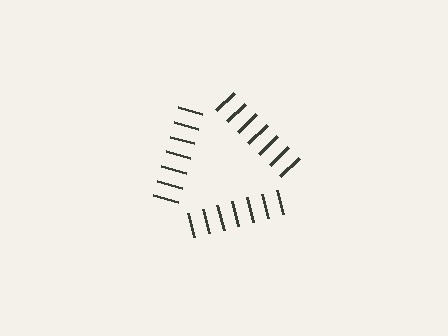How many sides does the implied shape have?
3 sides — the line-ends trace a triangle.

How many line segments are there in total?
21 — 7 along each of the 3 edges.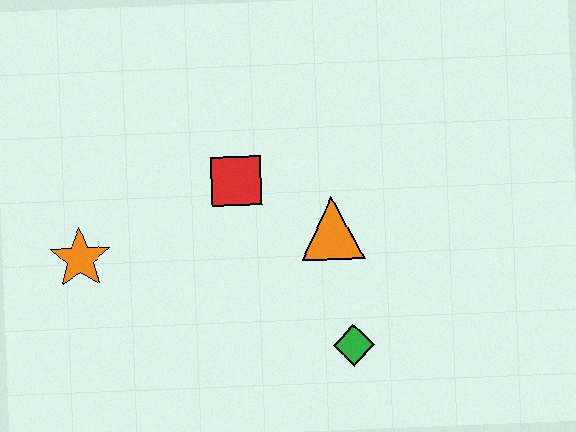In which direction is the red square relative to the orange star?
The red square is to the right of the orange star.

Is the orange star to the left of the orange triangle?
Yes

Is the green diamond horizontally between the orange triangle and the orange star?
No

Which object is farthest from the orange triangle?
The orange star is farthest from the orange triangle.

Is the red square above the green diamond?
Yes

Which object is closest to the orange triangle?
The red square is closest to the orange triangle.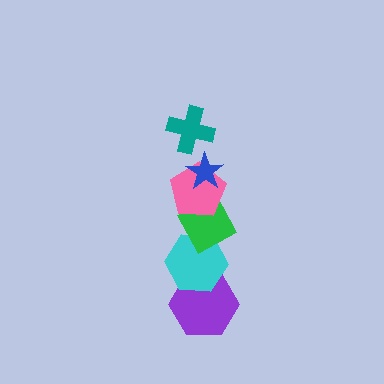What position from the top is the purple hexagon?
The purple hexagon is 6th from the top.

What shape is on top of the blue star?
The teal cross is on top of the blue star.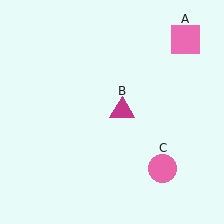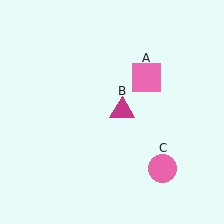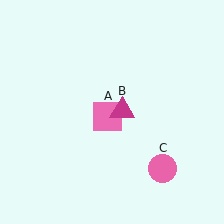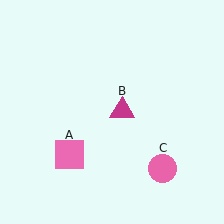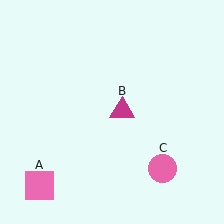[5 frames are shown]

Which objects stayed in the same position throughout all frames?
Magenta triangle (object B) and pink circle (object C) remained stationary.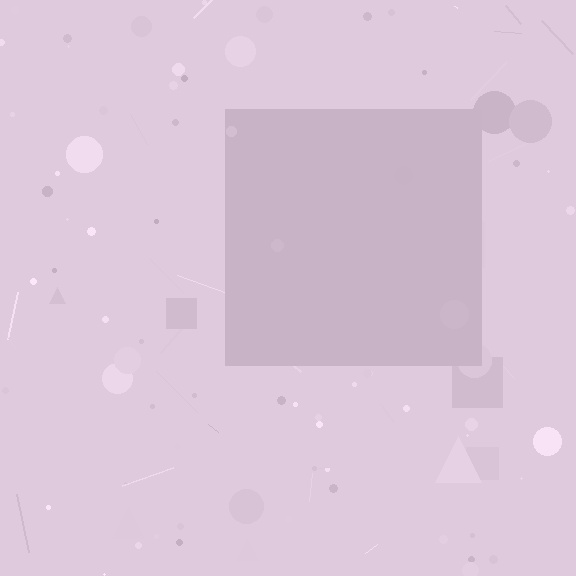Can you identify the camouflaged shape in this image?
The camouflaged shape is a square.